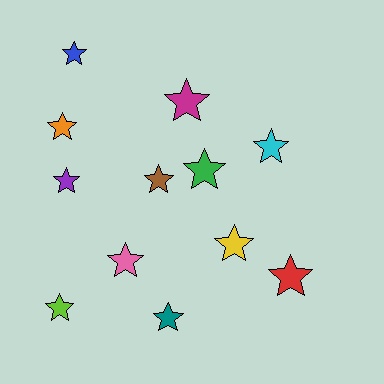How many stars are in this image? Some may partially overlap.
There are 12 stars.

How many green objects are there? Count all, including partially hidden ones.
There is 1 green object.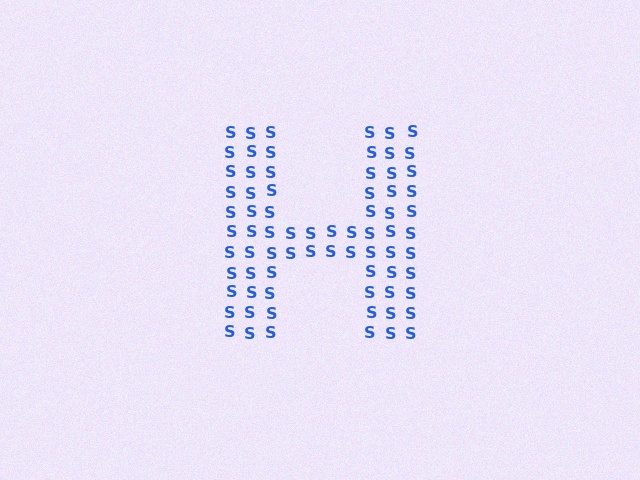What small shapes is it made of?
It is made of small letter S's.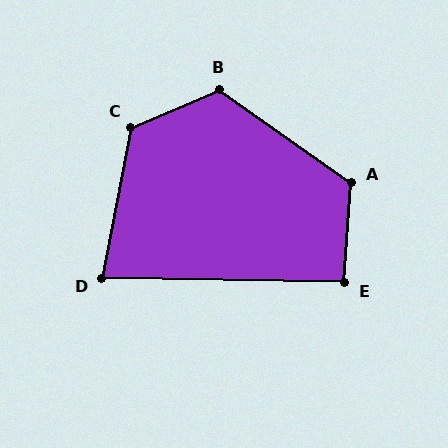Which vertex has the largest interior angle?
C, at approximately 124 degrees.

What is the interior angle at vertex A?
Approximately 121 degrees (obtuse).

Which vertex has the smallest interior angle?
D, at approximately 80 degrees.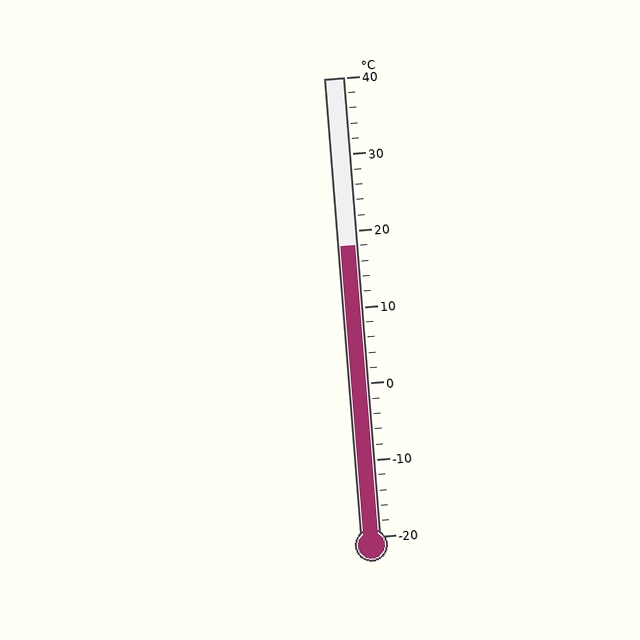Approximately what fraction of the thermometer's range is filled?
The thermometer is filled to approximately 65% of its range.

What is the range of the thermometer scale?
The thermometer scale ranges from -20°C to 40°C.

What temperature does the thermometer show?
The thermometer shows approximately 18°C.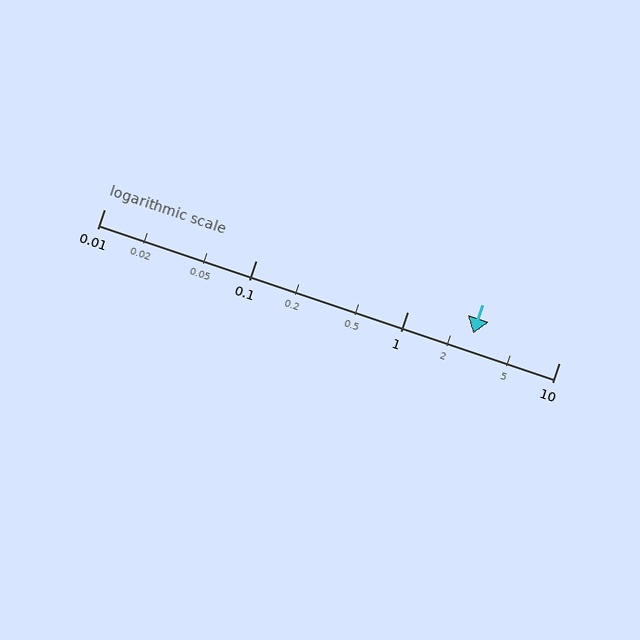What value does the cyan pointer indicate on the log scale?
The pointer indicates approximately 2.7.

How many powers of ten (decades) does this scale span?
The scale spans 3 decades, from 0.01 to 10.